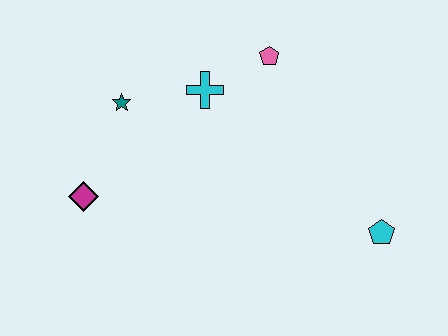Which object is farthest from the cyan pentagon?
The magenta diamond is farthest from the cyan pentagon.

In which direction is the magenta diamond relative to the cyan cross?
The magenta diamond is to the left of the cyan cross.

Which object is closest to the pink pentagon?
The cyan cross is closest to the pink pentagon.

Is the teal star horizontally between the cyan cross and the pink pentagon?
No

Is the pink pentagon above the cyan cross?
Yes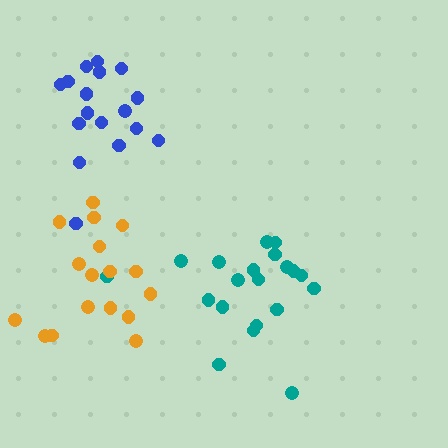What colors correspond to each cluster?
The clusters are colored: teal, orange, blue.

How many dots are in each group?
Group 1: 20 dots, Group 2: 17 dots, Group 3: 17 dots (54 total).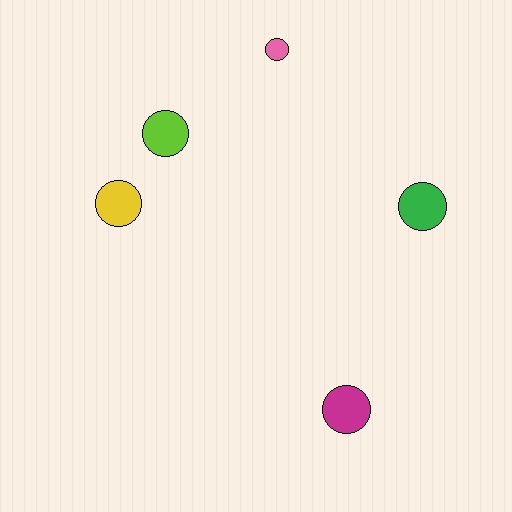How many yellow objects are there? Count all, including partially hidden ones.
There is 1 yellow object.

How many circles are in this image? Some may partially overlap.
There are 5 circles.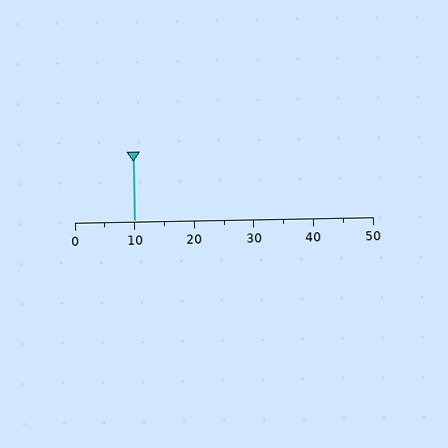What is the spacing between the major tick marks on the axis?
The major ticks are spaced 10 apart.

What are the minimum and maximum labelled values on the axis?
The axis runs from 0 to 50.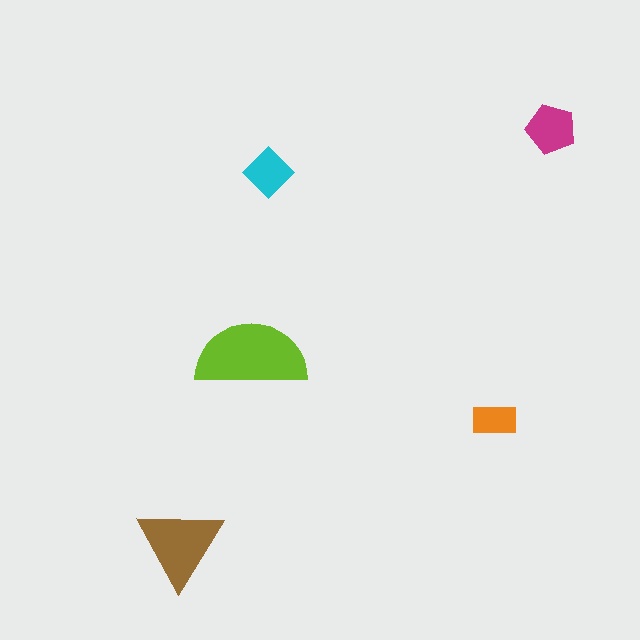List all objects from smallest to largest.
The orange rectangle, the cyan diamond, the magenta pentagon, the brown triangle, the lime semicircle.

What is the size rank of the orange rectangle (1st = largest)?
5th.